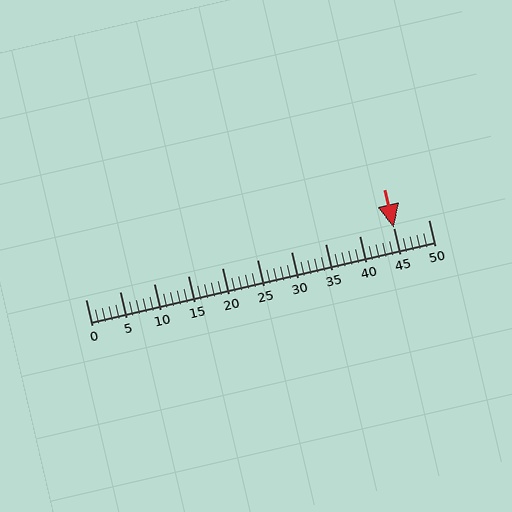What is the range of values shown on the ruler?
The ruler shows values from 0 to 50.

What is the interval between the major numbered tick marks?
The major tick marks are spaced 5 units apart.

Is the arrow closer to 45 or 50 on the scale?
The arrow is closer to 45.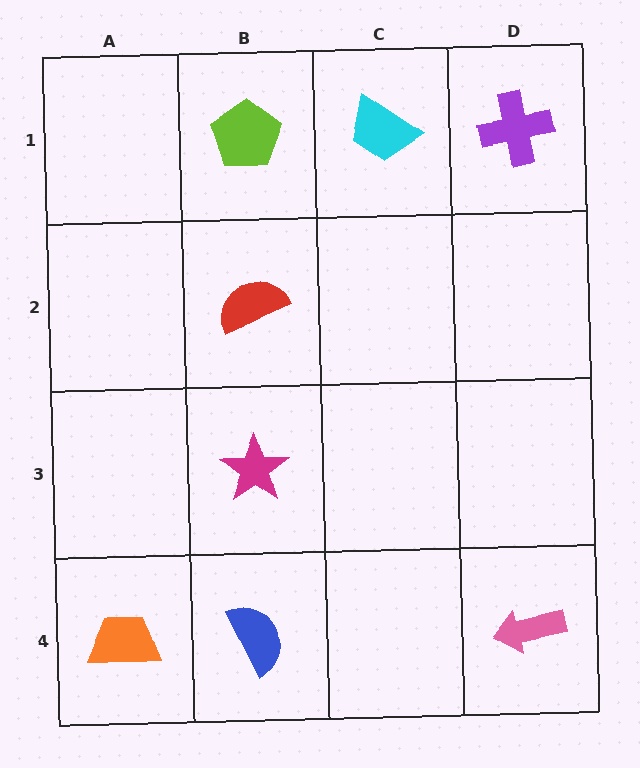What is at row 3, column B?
A magenta star.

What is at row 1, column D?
A purple cross.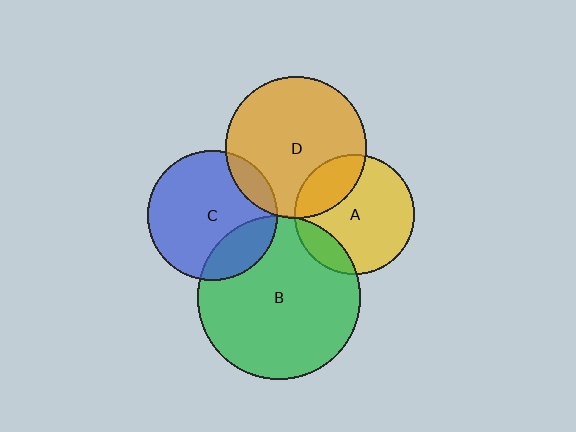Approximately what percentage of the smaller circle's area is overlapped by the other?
Approximately 5%.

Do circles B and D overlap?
Yes.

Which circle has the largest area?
Circle B (green).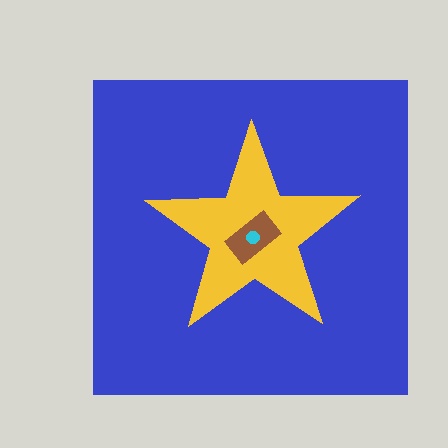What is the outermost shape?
The blue square.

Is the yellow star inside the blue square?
Yes.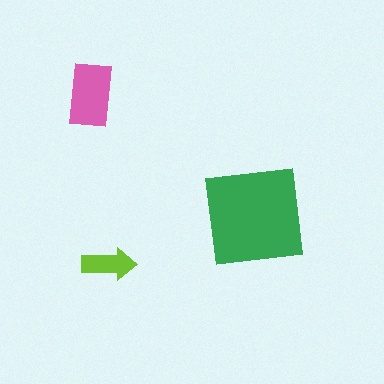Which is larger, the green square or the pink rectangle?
The green square.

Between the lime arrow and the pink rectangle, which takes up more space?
The pink rectangle.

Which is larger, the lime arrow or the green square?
The green square.